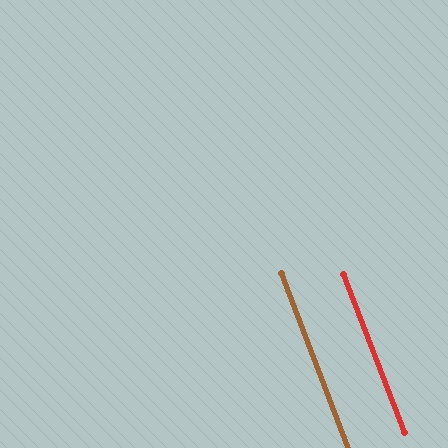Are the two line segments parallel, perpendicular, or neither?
Parallel — their directions differ by only 0.3°.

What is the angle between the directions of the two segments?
Approximately 0 degrees.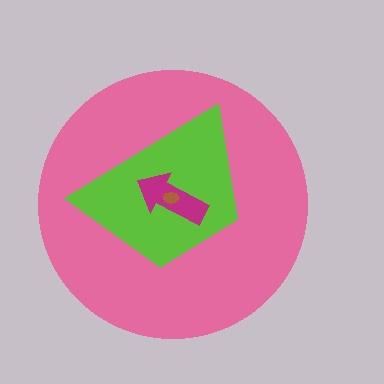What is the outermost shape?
The pink circle.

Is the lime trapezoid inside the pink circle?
Yes.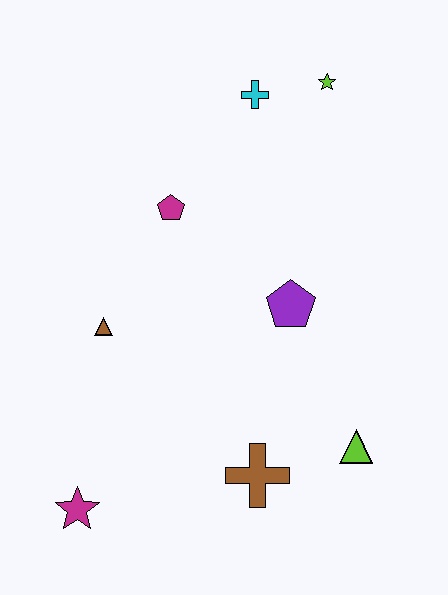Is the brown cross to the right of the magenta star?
Yes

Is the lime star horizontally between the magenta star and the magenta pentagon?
No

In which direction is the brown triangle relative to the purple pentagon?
The brown triangle is to the left of the purple pentagon.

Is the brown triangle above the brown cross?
Yes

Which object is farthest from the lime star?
The magenta star is farthest from the lime star.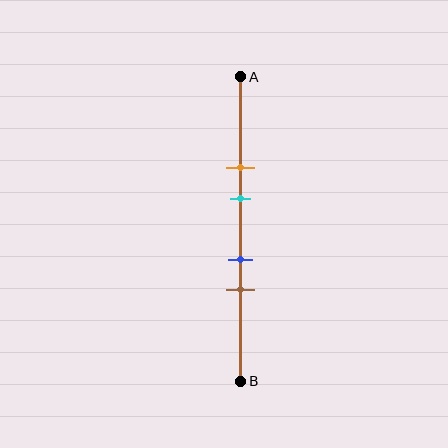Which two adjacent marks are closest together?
The blue and brown marks are the closest adjacent pair.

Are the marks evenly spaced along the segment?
No, the marks are not evenly spaced.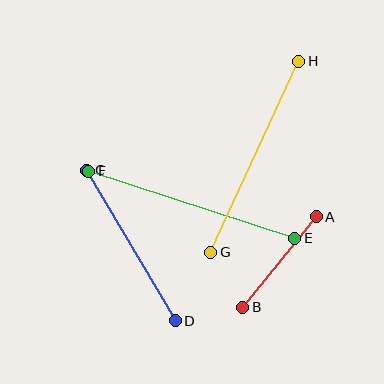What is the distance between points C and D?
The distance is approximately 175 pixels.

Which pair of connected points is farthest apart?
Points E and F are farthest apart.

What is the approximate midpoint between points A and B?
The midpoint is at approximately (279, 262) pixels.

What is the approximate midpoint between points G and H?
The midpoint is at approximately (255, 157) pixels.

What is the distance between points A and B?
The distance is approximately 116 pixels.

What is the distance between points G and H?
The distance is approximately 211 pixels.